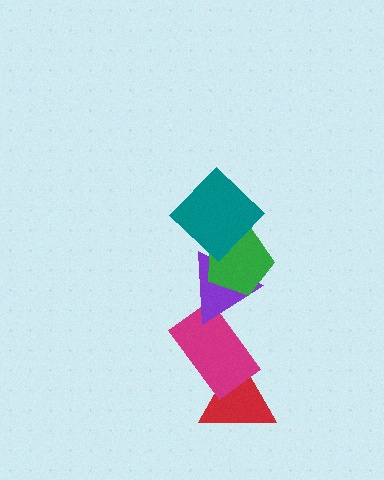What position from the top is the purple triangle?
The purple triangle is 3rd from the top.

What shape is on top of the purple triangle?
The green pentagon is on top of the purple triangle.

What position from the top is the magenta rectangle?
The magenta rectangle is 4th from the top.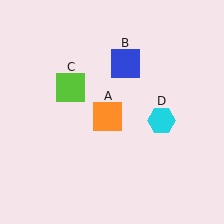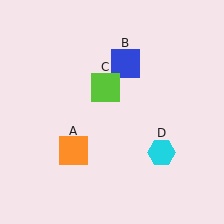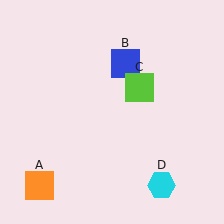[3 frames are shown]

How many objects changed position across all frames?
3 objects changed position: orange square (object A), lime square (object C), cyan hexagon (object D).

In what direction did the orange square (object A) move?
The orange square (object A) moved down and to the left.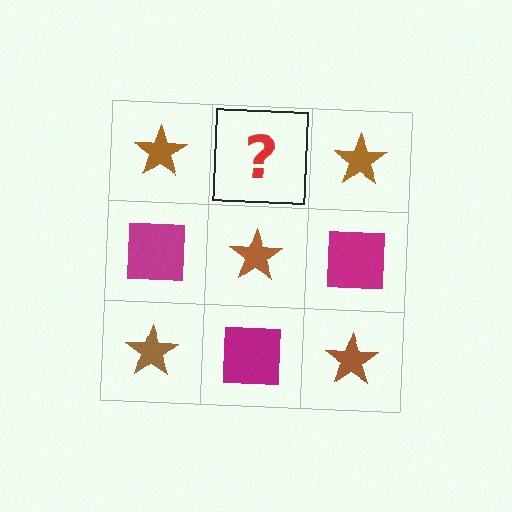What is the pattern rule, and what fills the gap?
The rule is that it alternates brown star and magenta square in a checkerboard pattern. The gap should be filled with a magenta square.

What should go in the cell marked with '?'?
The missing cell should contain a magenta square.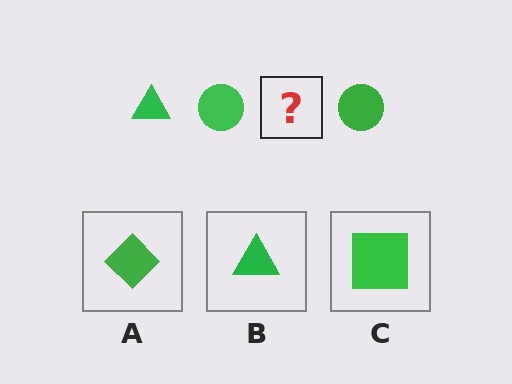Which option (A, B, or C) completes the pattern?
B.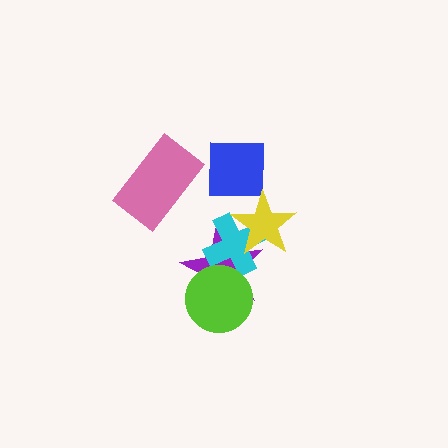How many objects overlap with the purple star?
3 objects overlap with the purple star.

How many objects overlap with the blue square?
0 objects overlap with the blue square.